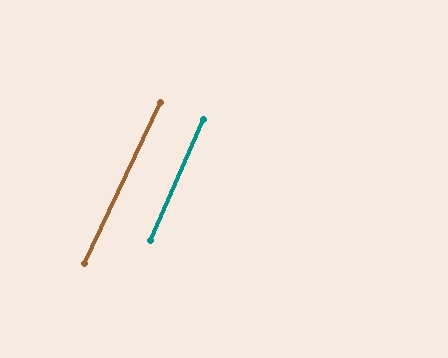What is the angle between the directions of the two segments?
Approximately 2 degrees.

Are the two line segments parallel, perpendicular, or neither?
Parallel — their directions differ by only 1.7°.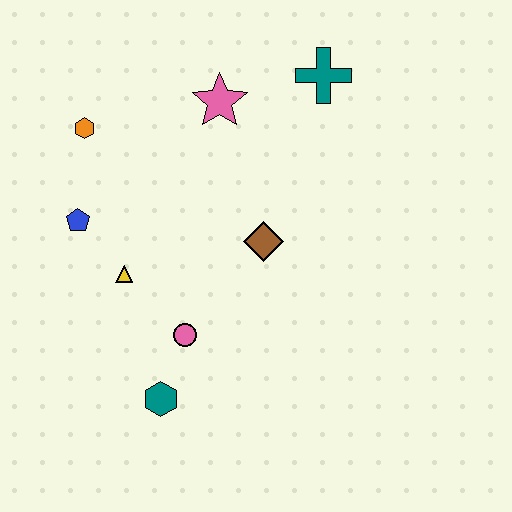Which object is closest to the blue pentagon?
The yellow triangle is closest to the blue pentagon.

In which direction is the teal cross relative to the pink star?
The teal cross is to the right of the pink star.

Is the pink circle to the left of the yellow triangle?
No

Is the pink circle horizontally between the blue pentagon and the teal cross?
Yes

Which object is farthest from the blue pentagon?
The teal cross is farthest from the blue pentagon.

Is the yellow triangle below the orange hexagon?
Yes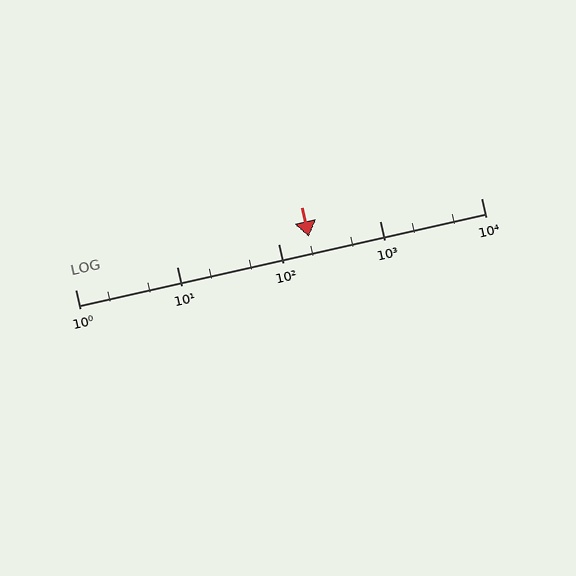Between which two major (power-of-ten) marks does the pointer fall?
The pointer is between 100 and 1000.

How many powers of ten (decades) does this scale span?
The scale spans 4 decades, from 1 to 10000.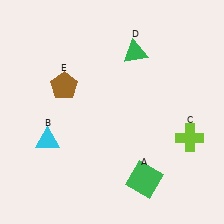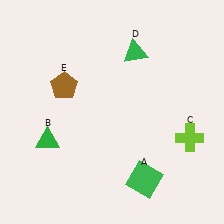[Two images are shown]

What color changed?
The triangle (B) changed from cyan in Image 1 to green in Image 2.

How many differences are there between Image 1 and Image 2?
There is 1 difference between the two images.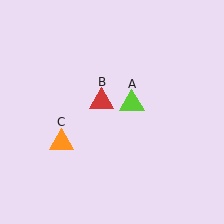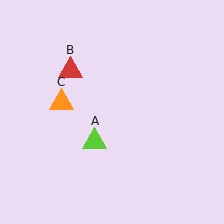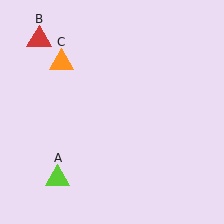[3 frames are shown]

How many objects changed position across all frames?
3 objects changed position: lime triangle (object A), red triangle (object B), orange triangle (object C).